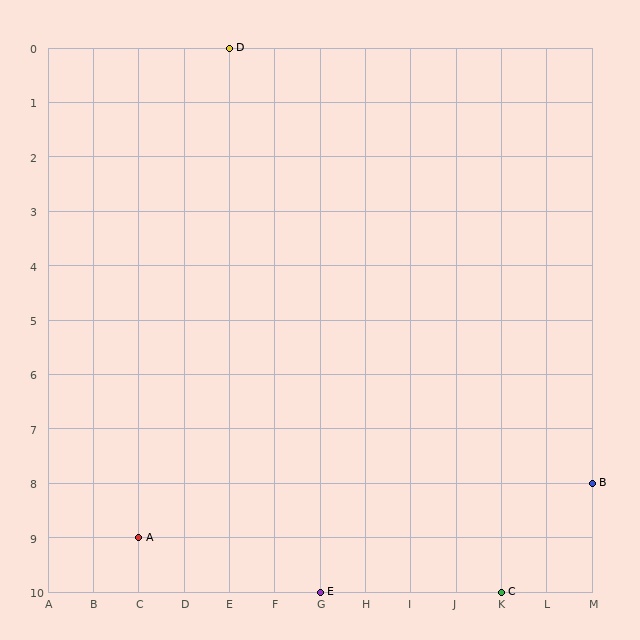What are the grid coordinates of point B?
Point B is at grid coordinates (M, 8).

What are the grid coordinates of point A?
Point A is at grid coordinates (C, 9).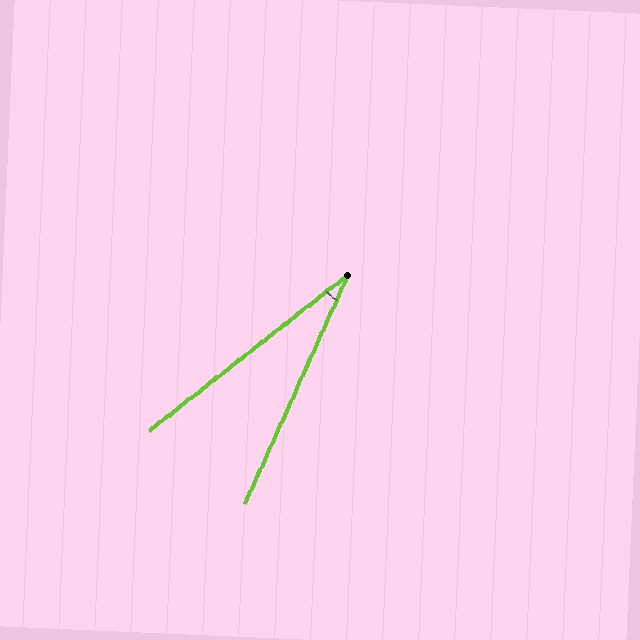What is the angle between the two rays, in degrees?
Approximately 28 degrees.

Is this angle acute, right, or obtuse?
It is acute.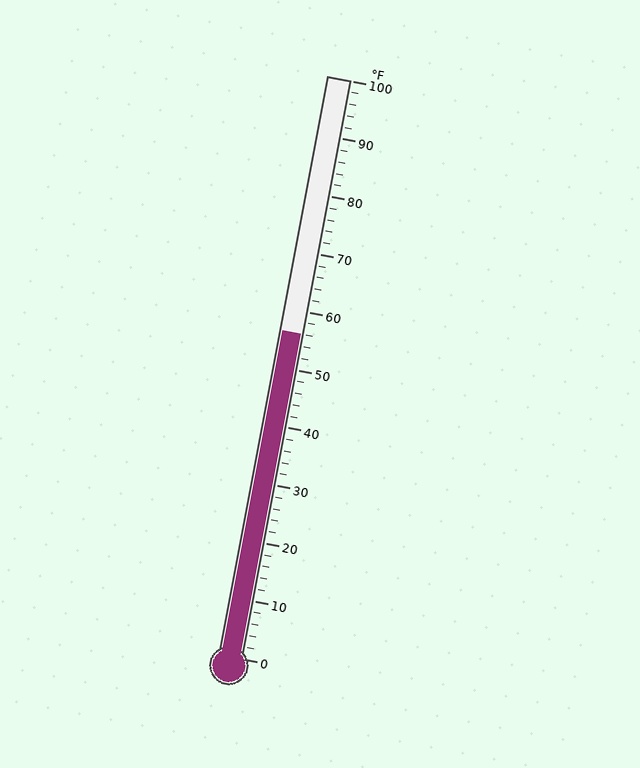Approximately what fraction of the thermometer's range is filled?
The thermometer is filled to approximately 55% of its range.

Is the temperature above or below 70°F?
The temperature is below 70°F.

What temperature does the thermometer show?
The thermometer shows approximately 56°F.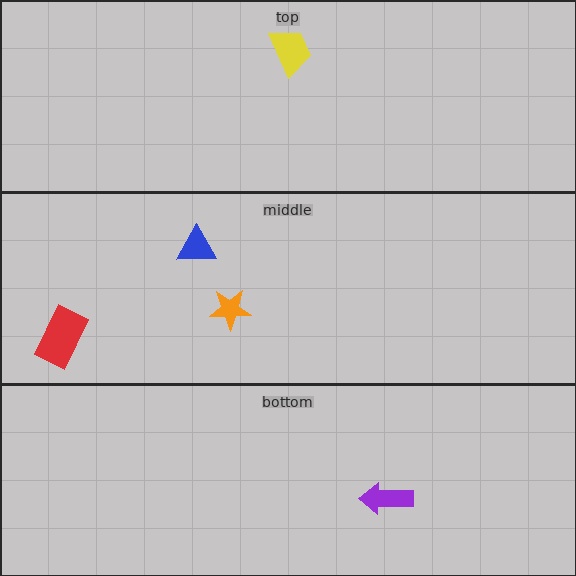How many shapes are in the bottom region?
1.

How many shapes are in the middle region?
3.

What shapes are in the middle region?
The red rectangle, the blue triangle, the orange star.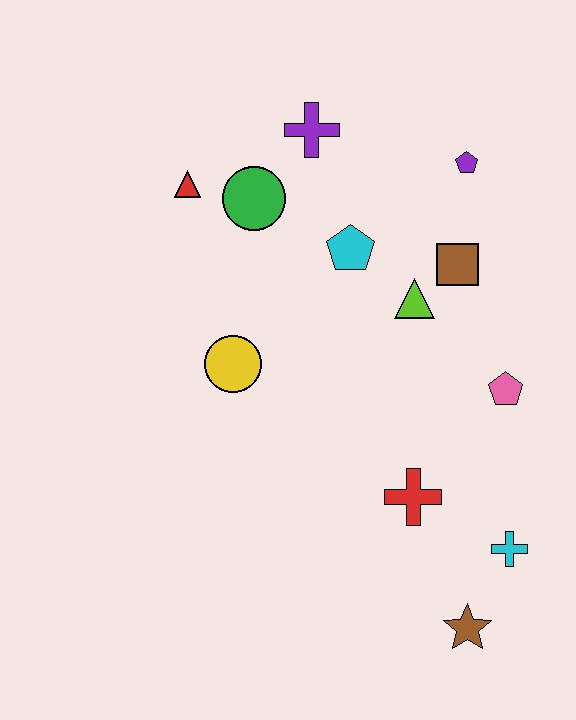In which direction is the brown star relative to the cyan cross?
The brown star is below the cyan cross.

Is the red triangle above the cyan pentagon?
Yes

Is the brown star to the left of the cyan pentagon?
No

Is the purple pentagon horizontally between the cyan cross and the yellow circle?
Yes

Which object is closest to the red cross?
The cyan cross is closest to the red cross.